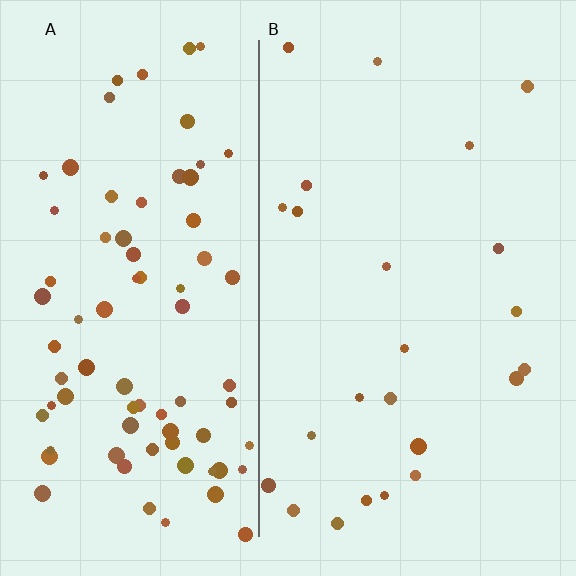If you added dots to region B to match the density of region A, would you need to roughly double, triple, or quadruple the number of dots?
Approximately triple.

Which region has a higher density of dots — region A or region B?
A (the left).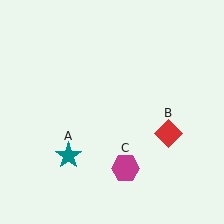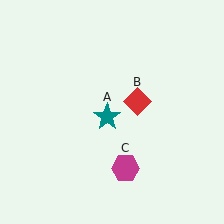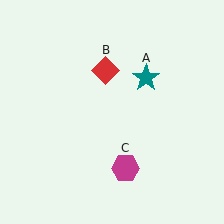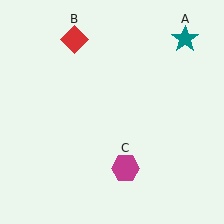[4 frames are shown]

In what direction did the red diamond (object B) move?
The red diamond (object B) moved up and to the left.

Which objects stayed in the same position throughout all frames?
Magenta hexagon (object C) remained stationary.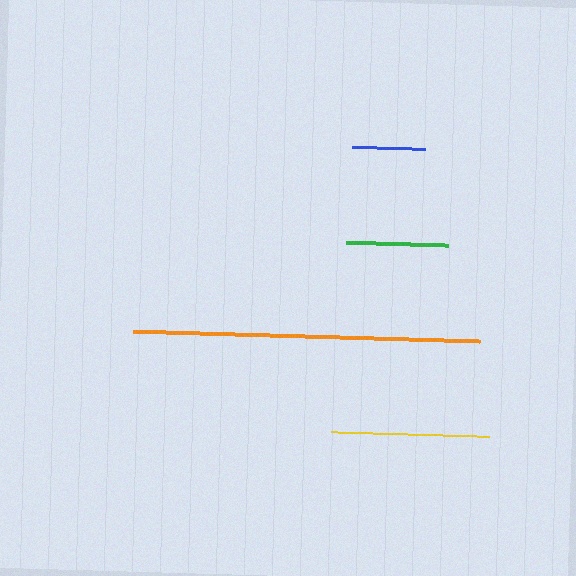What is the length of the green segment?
The green segment is approximately 102 pixels long.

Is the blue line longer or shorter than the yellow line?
The yellow line is longer than the blue line.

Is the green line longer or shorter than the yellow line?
The yellow line is longer than the green line.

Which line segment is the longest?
The orange line is the longest at approximately 347 pixels.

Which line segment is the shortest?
The blue line is the shortest at approximately 73 pixels.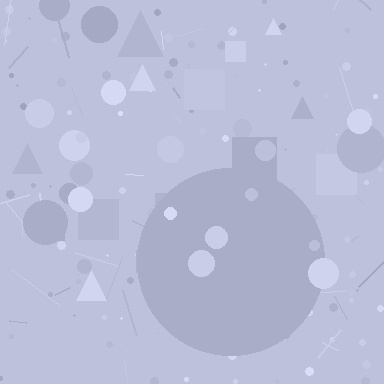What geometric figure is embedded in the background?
A circle is embedded in the background.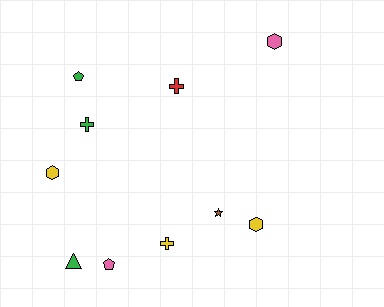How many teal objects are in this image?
There are no teal objects.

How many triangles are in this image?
There is 1 triangle.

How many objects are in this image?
There are 10 objects.